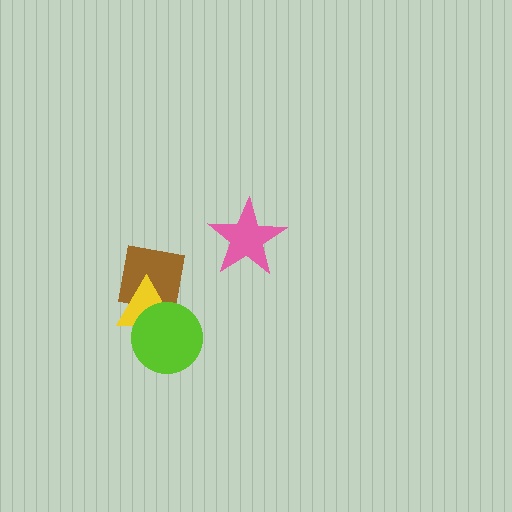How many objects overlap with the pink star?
0 objects overlap with the pink star.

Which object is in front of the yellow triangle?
The lime circle is in front of the yellow triangle.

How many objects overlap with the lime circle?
1 object overlaps with the lime circle.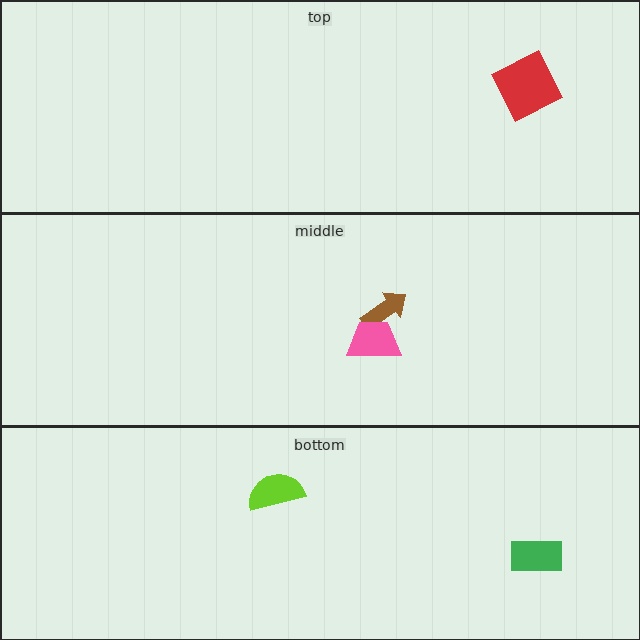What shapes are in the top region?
The red square.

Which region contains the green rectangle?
The bottom region.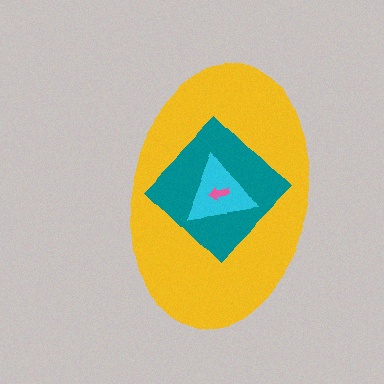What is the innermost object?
The pink arrow.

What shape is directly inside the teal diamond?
The cyan triangle.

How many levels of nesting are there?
4.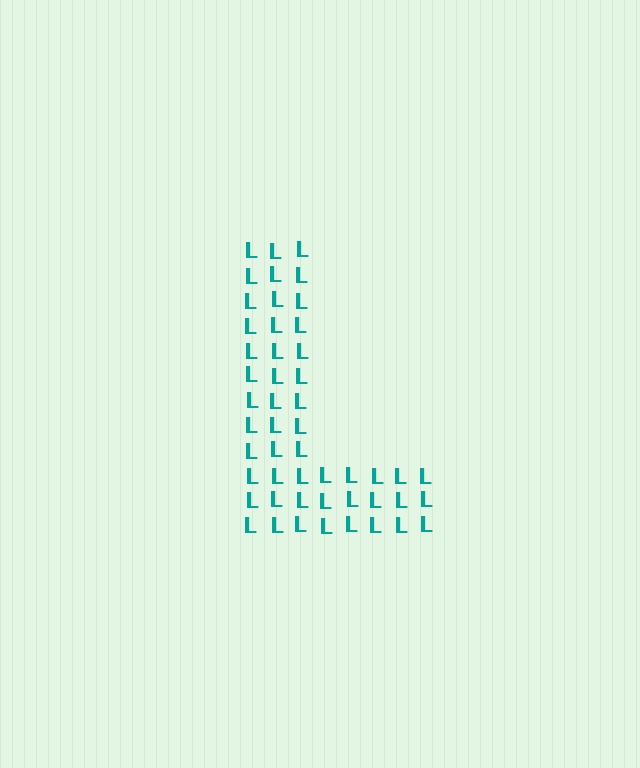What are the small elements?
The small elements are letter L's.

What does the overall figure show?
The overall figure shows the letter L.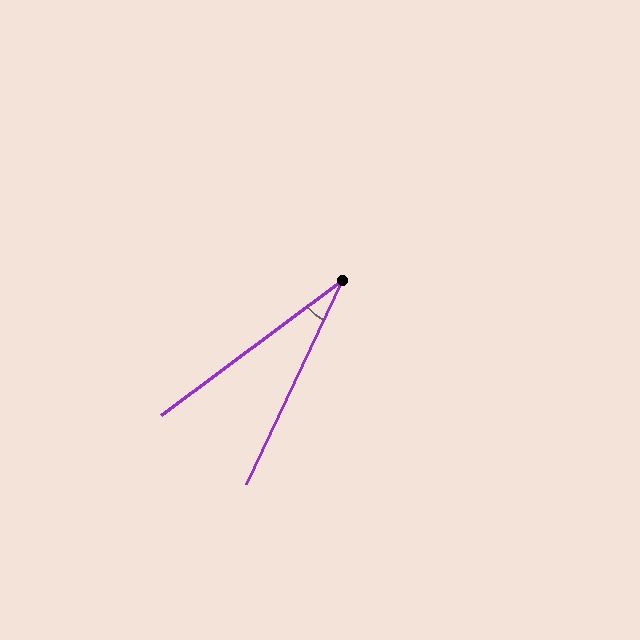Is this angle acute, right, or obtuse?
It is acute.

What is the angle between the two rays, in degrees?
Approximately 28 degrees.